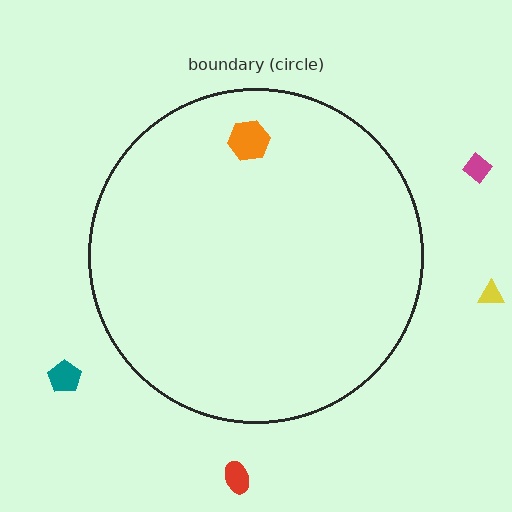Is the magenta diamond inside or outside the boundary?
Outside.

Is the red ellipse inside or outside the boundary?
Outside.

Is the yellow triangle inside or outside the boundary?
Outside.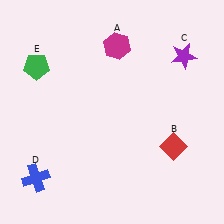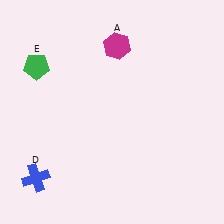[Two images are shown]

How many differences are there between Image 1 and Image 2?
There are 2 differences between the two images.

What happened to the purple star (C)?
The purple star (C) was removed in Image 2. It was in the top-right area of Image 1.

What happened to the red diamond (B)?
The red diamond (B) was removed in Image 2. It was in the bottom-right area of Image 1.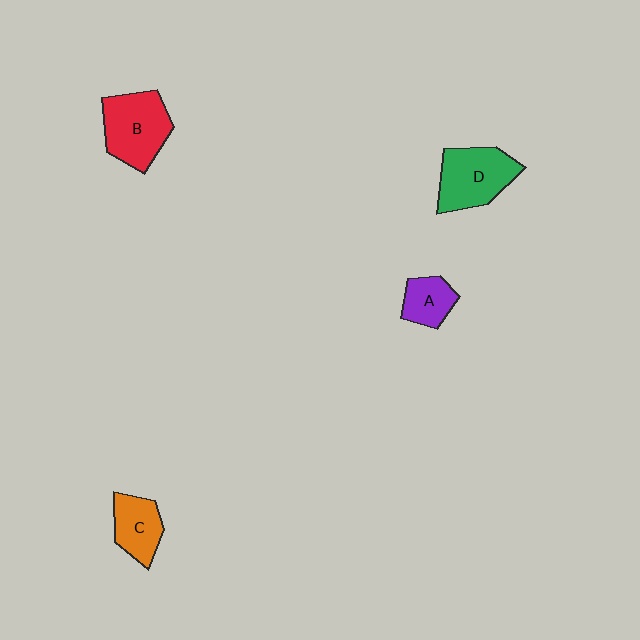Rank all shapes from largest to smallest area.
From largest to smallest: B (red), D (green), C (orange), A (purple).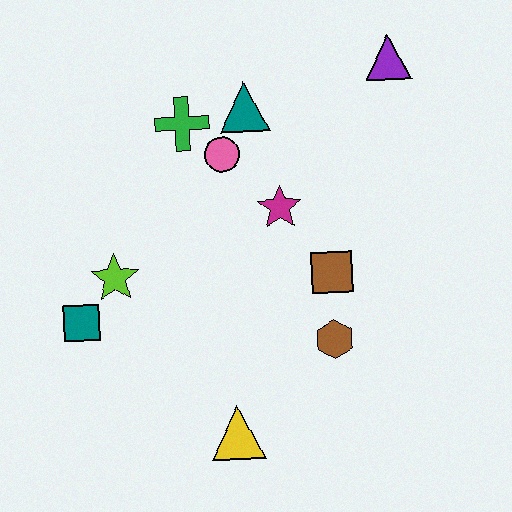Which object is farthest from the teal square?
The purple triangle is farthest from the teal square.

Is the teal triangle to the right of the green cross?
Yes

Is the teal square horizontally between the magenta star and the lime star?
No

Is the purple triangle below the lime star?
No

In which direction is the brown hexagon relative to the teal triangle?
The brown hexagon is below the teal triangle.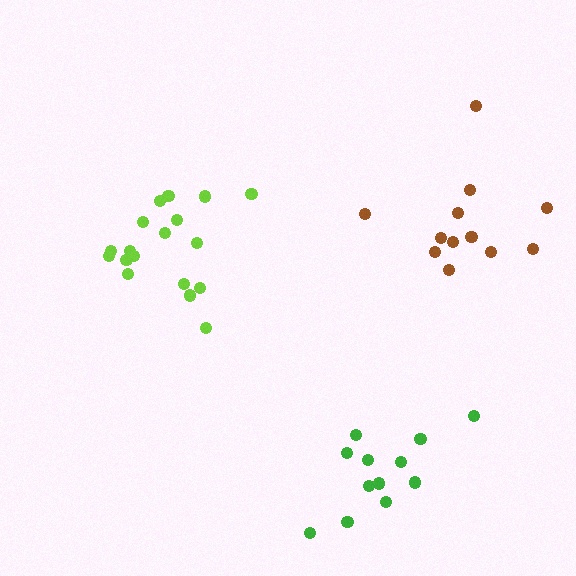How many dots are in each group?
Group 1: 12 dots, Group 2: 12 dots, Group 3: 18 dots (42 total).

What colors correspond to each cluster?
The clusters are colored: brown, green, lime.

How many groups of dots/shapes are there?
There are 3 groups.